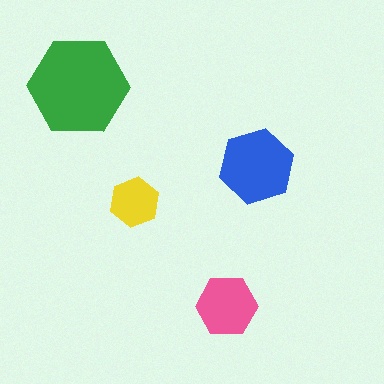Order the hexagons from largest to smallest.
the green one, the blue one, the pink one, the yellow one.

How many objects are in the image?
There are 4 objects in the image.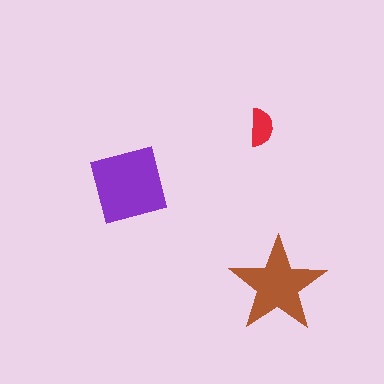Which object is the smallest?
The red semicircle.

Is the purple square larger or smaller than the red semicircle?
Larger.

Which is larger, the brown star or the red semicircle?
The brown star.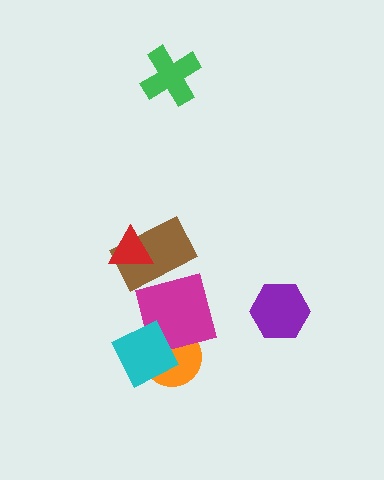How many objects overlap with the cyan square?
2 objects overlap with the cyan square.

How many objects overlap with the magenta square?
3 objects overlap with the magenta square.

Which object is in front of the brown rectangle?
The red triangle is in front of the brown rectangle.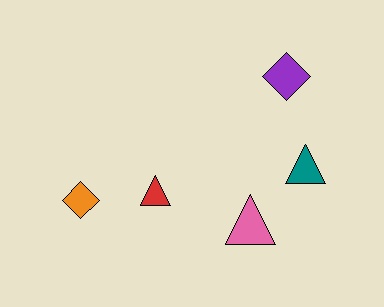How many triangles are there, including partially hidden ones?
There are 3 triangles.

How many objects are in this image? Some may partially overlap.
There are 5 objects.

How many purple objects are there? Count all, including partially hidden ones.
There is 1 purple object.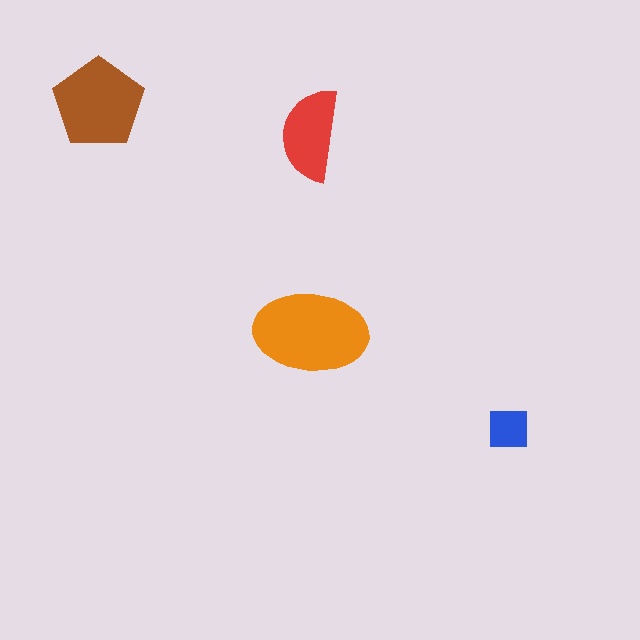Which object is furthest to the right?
The blue square is rightmost.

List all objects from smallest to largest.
The blue square, the red semicircle, the brown pentagon, the orange ellipse.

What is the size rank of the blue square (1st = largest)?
4th.